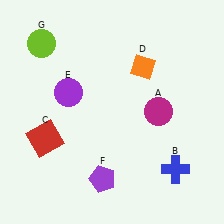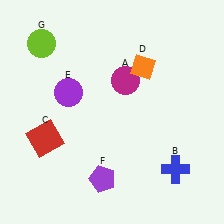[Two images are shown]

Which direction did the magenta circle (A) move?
The magenta circle (A) moved left.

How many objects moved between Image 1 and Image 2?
1 object moved between the two images.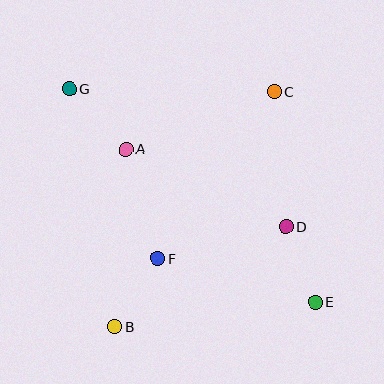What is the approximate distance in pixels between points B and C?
The distance between B and C is approximately 284 pixels.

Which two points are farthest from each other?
Points E and G are farthest from each other.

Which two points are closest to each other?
Points D and E are closest to each other.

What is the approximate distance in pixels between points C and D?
The distance between C and D is approximately 136 pixels.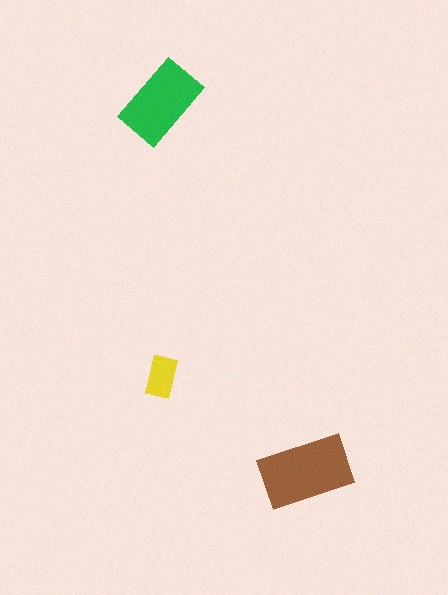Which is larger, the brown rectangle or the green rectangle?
The brown one.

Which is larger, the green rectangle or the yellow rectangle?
The green one.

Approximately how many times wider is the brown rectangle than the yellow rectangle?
About 2 times wider.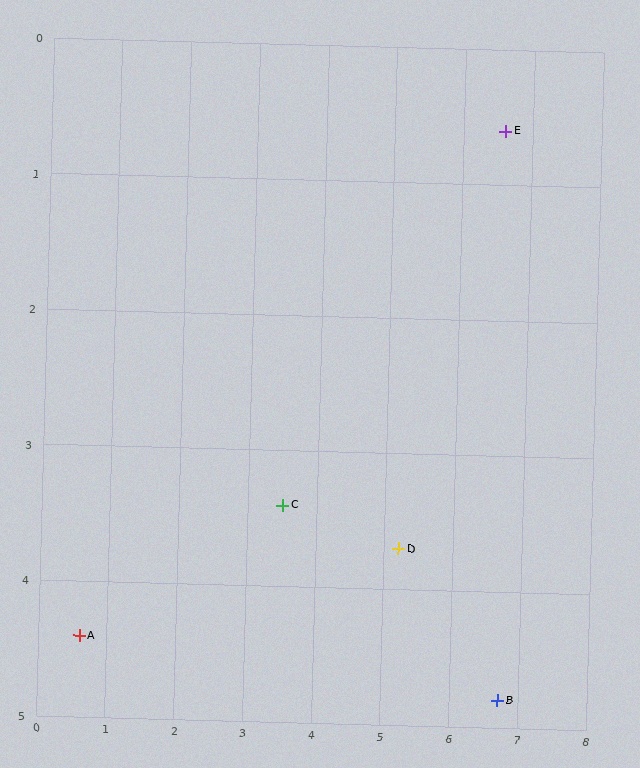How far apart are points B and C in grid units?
Points B and C are about 3.5 grid units apart.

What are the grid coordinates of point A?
Point A is at approximately (0.6, 4.4).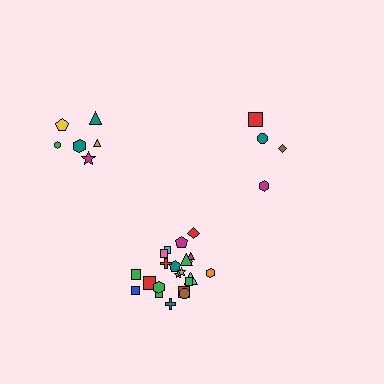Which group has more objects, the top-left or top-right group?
The top-left group.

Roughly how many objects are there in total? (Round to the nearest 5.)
Roughly 30 objects in total.